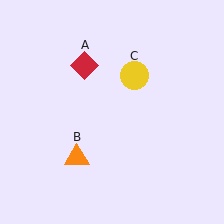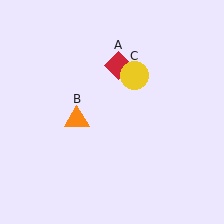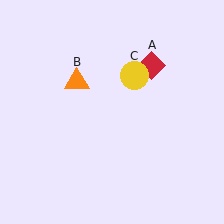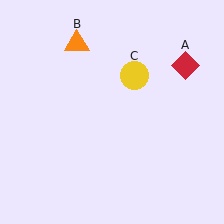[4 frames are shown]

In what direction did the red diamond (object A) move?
The red diamond (object A) moved right.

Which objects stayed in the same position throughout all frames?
Yellow circle (object C) remained stationary.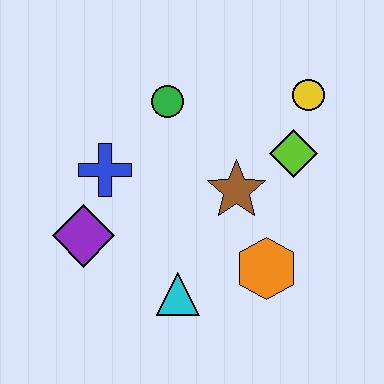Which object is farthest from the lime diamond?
The purple diamond is farthest from the lime diamond.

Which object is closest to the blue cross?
The purple diamond is closest to the blue cross.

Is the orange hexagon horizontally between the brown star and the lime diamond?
Yes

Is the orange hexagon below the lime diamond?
Yes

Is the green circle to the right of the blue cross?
Yes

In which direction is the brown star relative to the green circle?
The brown star is below the green circle.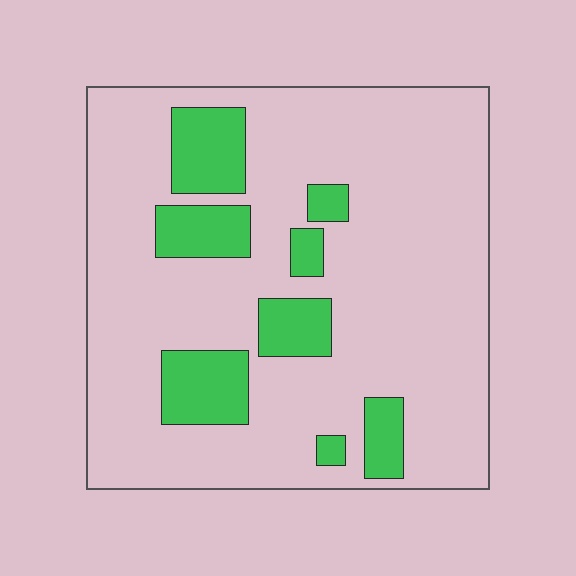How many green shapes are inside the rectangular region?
8.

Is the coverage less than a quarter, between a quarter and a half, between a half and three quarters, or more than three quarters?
Less than a quarter.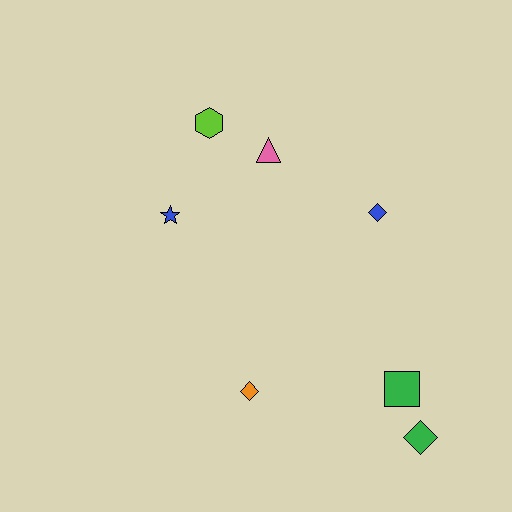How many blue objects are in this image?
There are 2 blue objects.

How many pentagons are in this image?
There are no pentagons.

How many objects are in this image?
There are 7 objects.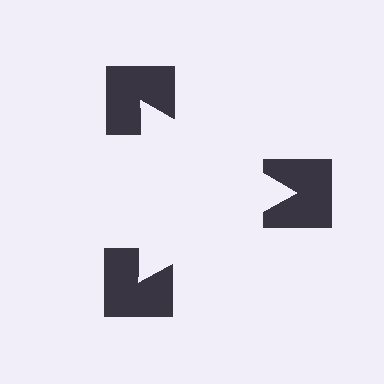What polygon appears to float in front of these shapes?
An illusory triangle — its edges are inferred from the aligned wedge cuts in the notched squares, not physically drawn.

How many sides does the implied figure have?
3 sides.